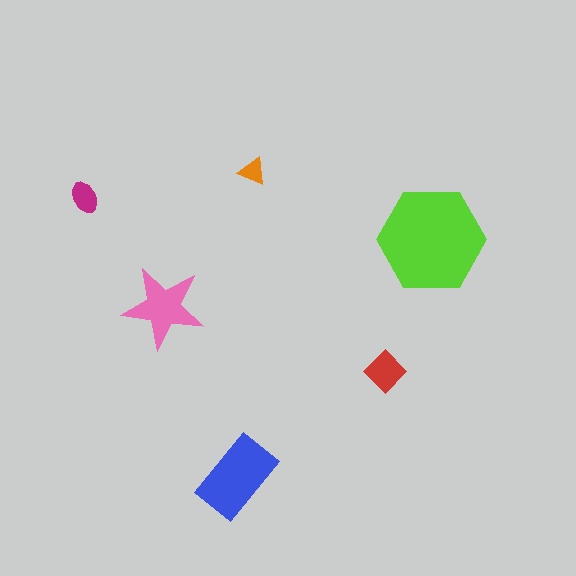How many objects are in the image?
There are 6 objects in the image.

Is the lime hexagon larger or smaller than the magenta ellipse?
Larger.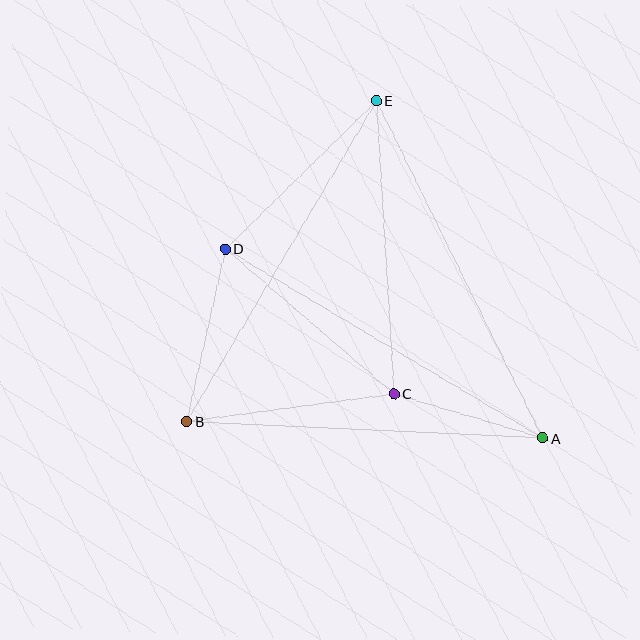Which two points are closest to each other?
Points A and C are closest to each other.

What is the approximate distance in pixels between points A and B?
The distance between A and B is approximately 356 pixels.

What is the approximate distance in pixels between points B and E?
The distance between B and E is approximately 372 pixels.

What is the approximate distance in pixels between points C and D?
The distance between C and D is approximately 222 pixels.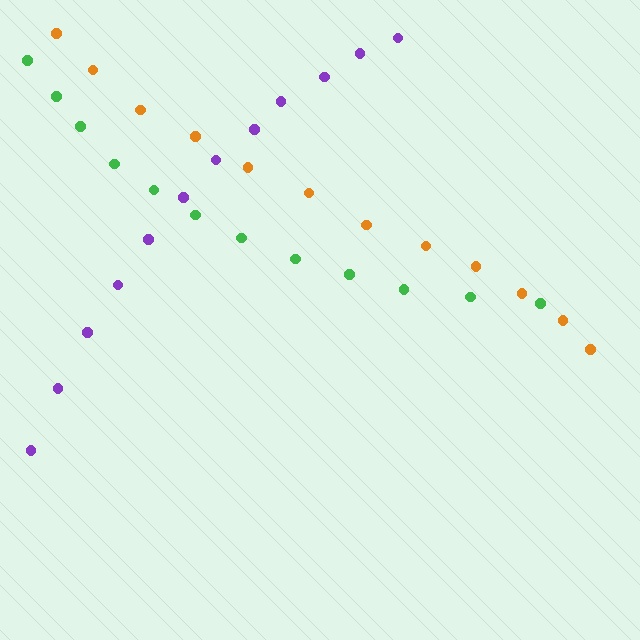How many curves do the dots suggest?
There are 3 distinct paths.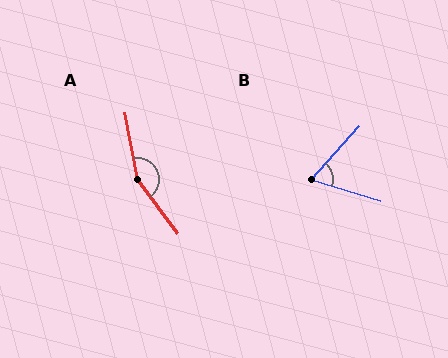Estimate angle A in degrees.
Approximately 154 degrees.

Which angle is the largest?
A, at approximately 154 degrees.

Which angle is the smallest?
B, at approximately 65 degrees.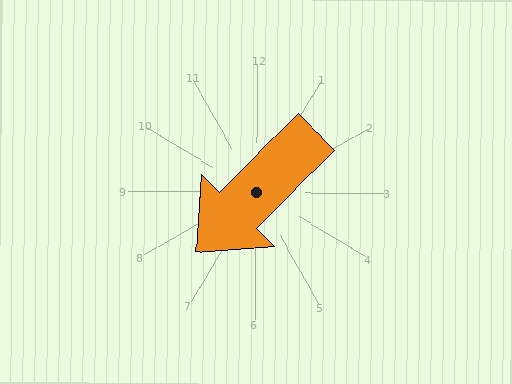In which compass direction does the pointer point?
Southwest.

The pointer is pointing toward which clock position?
Roughly 7 o'clock.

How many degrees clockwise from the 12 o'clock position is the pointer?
Approximately 225 degrees.